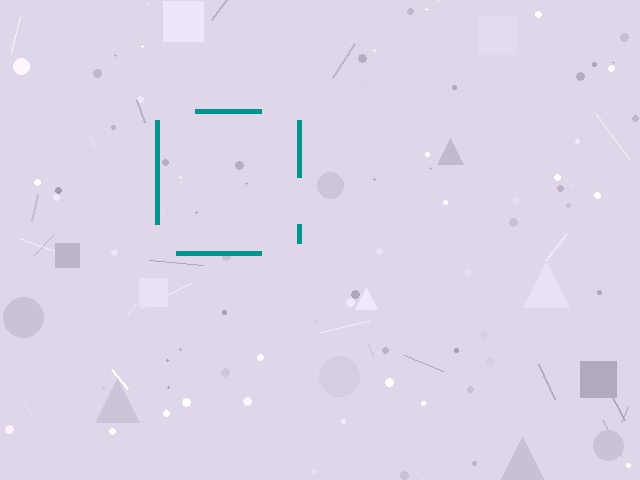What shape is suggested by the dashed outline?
The dashed outline suggests a square.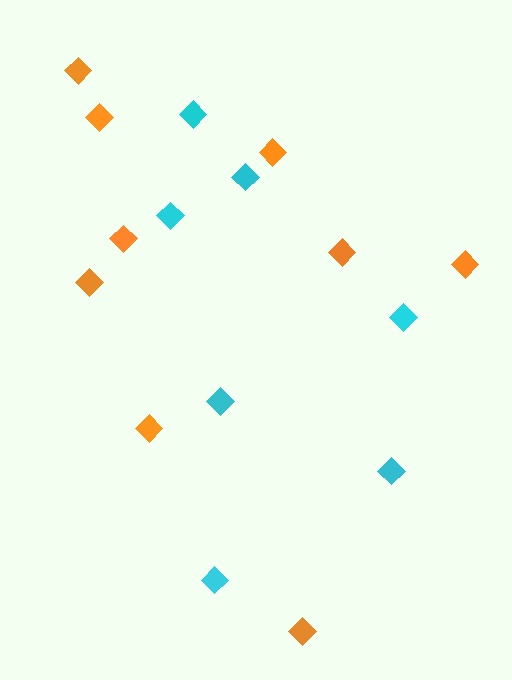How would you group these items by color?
There are 2 groups: one group of orange diamonds (9) and one group of cyan diamonds (7).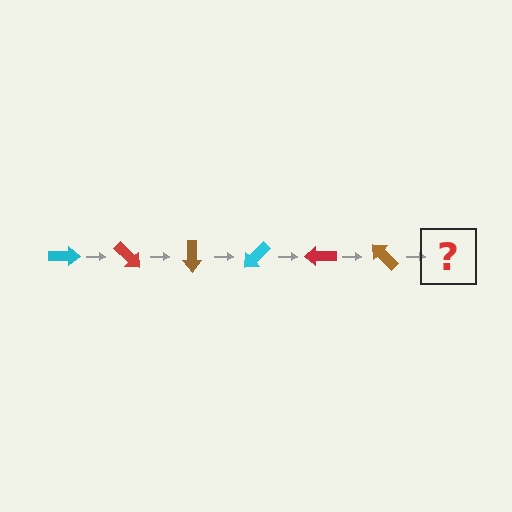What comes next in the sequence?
The next element should be a cyan arrow, rotated 270 degrees from the start.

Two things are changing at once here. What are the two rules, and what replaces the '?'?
The two rules are that it rotates 45 degrees each step and the color cycles through cyan, red, and brown. The '?' should be a cyan arrow, rotated 270 degrees from the start.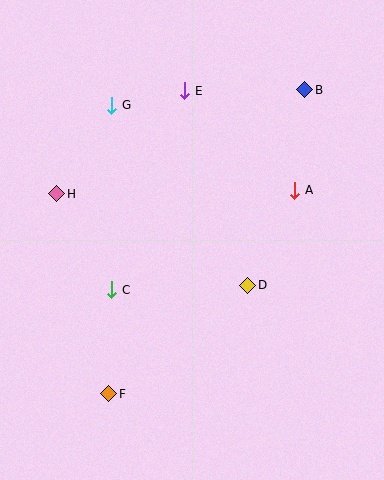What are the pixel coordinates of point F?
Point F is at (109, 394).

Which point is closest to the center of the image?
Point D at (248, 285) is closest to the center.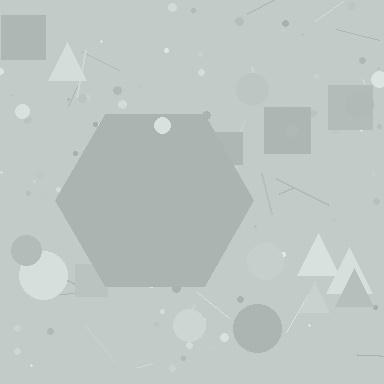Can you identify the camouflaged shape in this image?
The camouflaged shape is a hexagon.